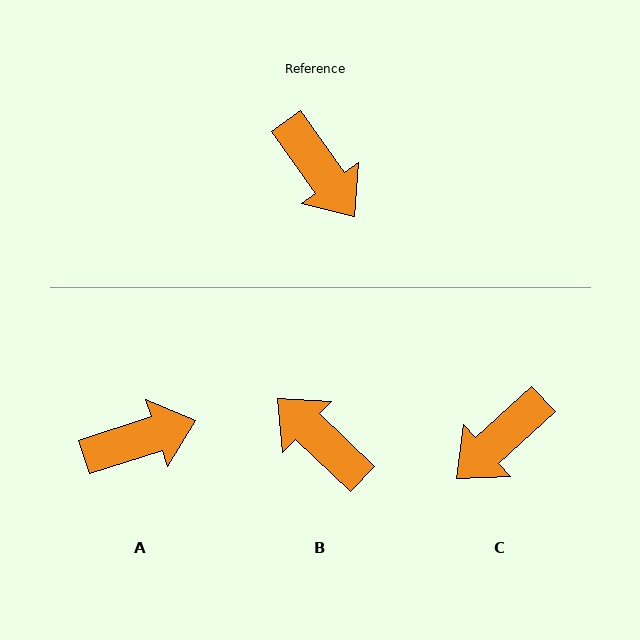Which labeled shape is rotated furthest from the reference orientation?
B, about 169 degrees away.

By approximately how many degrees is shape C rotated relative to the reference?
Approximately 83 degrees clockwise.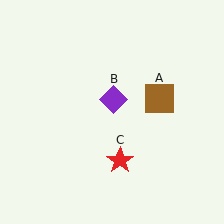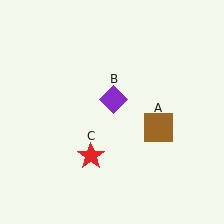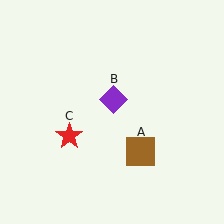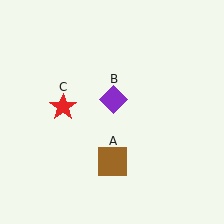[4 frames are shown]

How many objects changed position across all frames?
2 objects changed position: brown square (object A), red star (object C).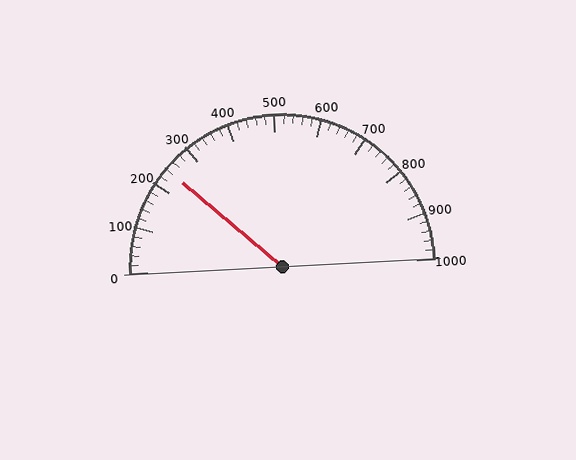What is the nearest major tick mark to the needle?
The nearest major tick mark is 200.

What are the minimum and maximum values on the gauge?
The gauge ranges from 0 to 1000.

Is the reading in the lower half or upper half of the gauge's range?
The reading is in the lower half of the range (0 to 1000).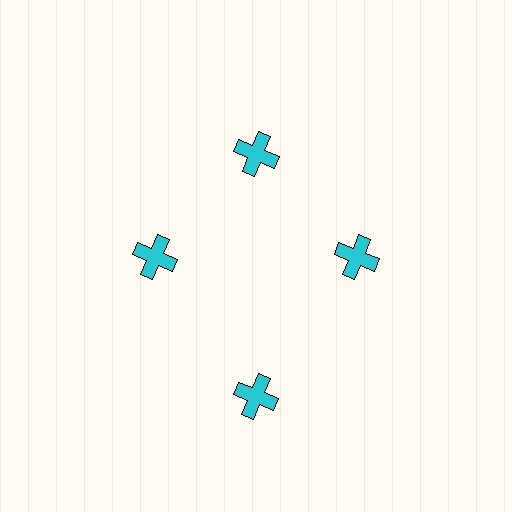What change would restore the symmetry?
The symmetry would be restored by moving it inward, back onto the ring so that all 4 crosses sit at equal angles and equal distance from the center.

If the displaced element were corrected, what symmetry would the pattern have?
It would have 4-fold rotational symmetry — the pattern would map onto itself every 90 degrees.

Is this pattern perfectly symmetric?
No. The 4 cyan crosses are arranged in a ring, but one element near the 6 o'clock position is pushed outward from the center, breaking the 4-fold rotational symmetry.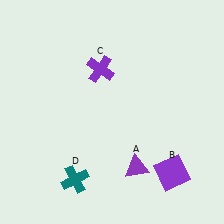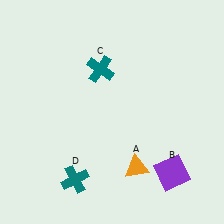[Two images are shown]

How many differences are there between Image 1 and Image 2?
There are 2 differences between the two images.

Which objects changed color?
A changed from purple to orange. C changed from purple to teal.